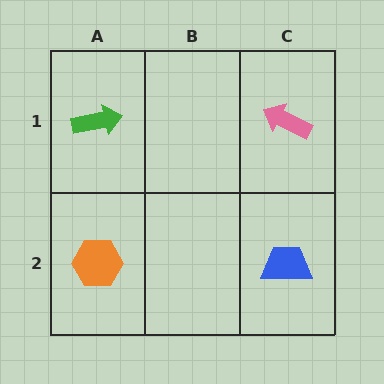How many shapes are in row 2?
2 shapes.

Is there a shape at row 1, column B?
No, that cell is empty.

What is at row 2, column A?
An orange hexagon.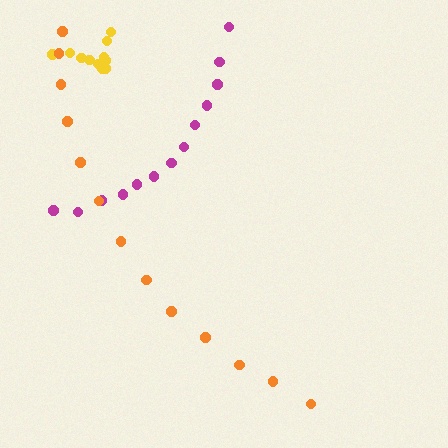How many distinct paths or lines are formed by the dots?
There are 3 distinct paths.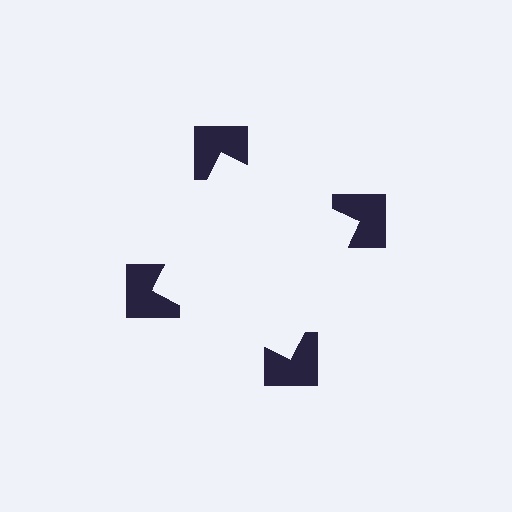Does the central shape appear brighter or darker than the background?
It typically appears slightly brighter than the background, even though no actual brightness change is drawn.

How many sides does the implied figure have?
4 sides.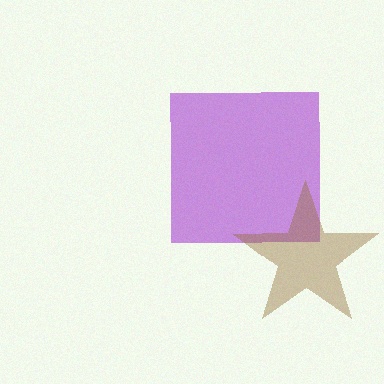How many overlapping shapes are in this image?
There are 2 overlapping shapes in the image.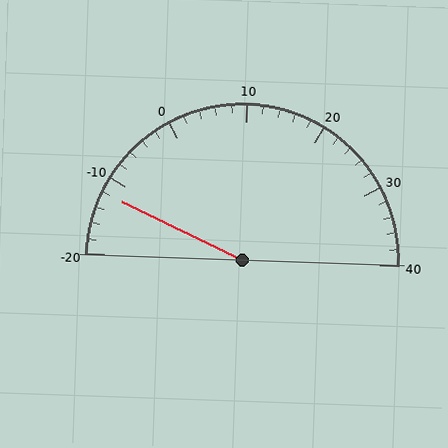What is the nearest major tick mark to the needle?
The nearest major tick mark is -10.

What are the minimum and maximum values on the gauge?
The gauge ranges from -20 to 40.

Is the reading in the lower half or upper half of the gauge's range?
The reading is in the lower half of the range (-20 to 40).